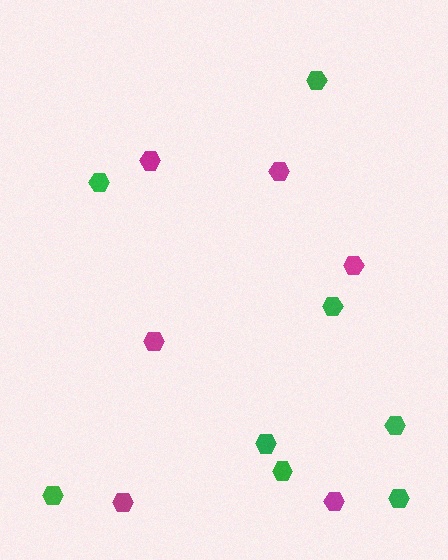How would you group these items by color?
There are 2 groups: one group of green hexagons (8) and one group of magenta hexagons (6).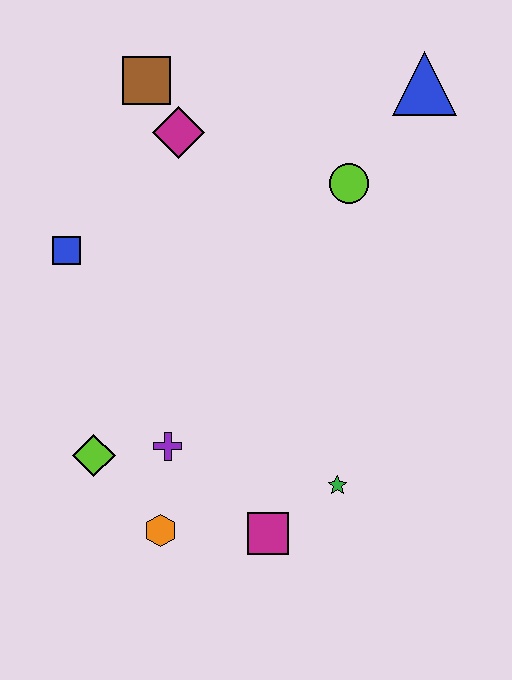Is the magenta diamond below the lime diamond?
No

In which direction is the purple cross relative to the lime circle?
The purple cross is below the lime circle.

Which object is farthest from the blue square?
The blue triangle is farthest from the blue square.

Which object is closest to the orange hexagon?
The purple cross is closest to the orange hexagon.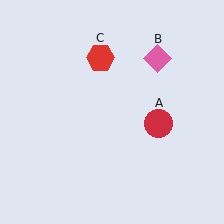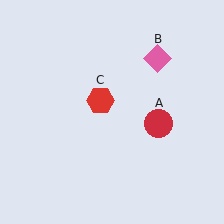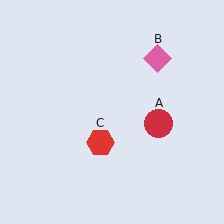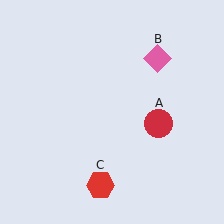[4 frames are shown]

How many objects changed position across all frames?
1 object changed position: red hexagon (object C).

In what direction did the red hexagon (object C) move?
The red hexagon (object C) moved down.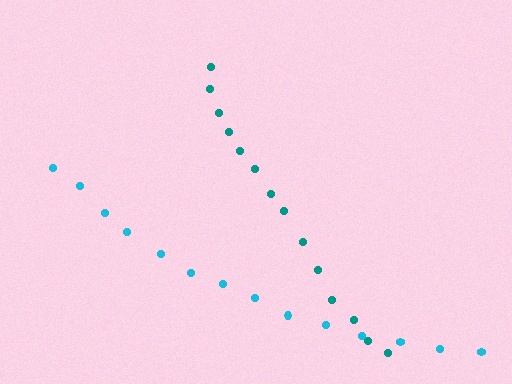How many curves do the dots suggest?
There are 2 distinct paths.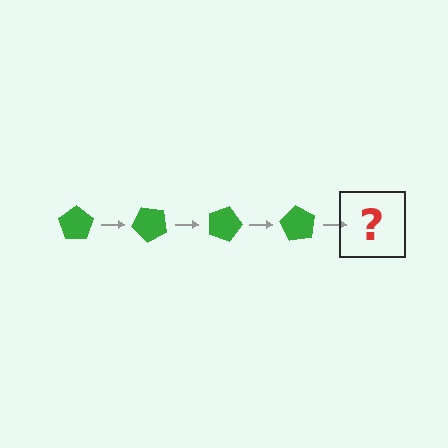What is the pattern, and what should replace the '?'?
The pattern is that the pentagon rotates 45 degrees each step. The '?' should be a green pentagon rotated 180 degrees.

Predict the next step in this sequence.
The next step is a green pentagon rotated 180 degrees.